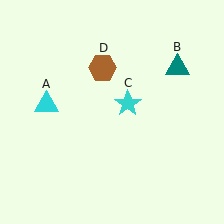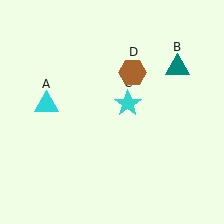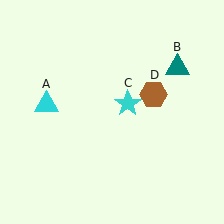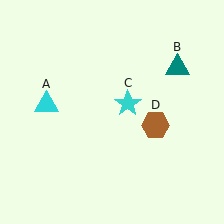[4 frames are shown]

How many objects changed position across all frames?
1 object changed position: brown hexagon (object D).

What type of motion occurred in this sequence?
The brown hexagon (object D) rotated clockwise around the center of the scene.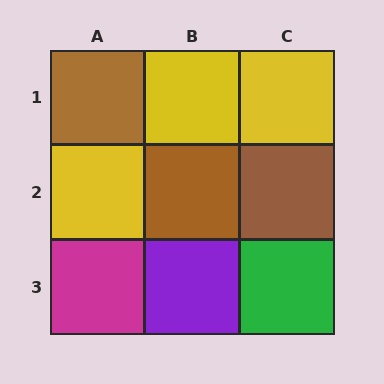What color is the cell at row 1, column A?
Brown.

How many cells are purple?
1 cell is purple.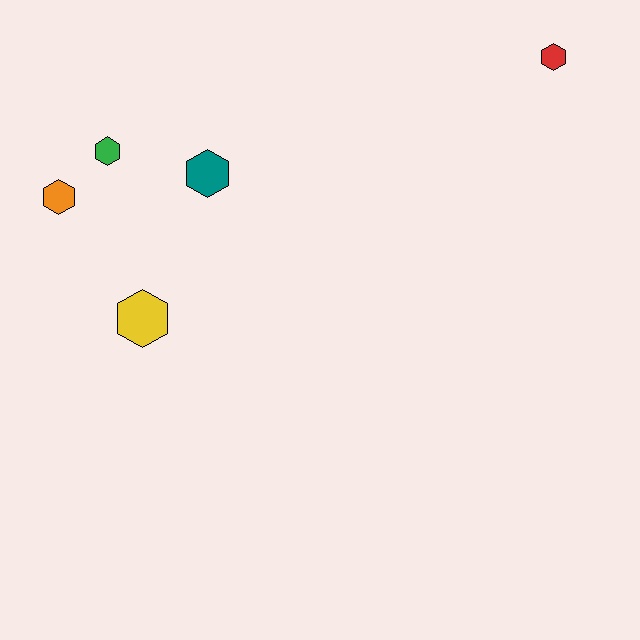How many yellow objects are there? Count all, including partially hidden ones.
There is 1 yellow object.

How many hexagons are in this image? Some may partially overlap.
There are 5 hexagons.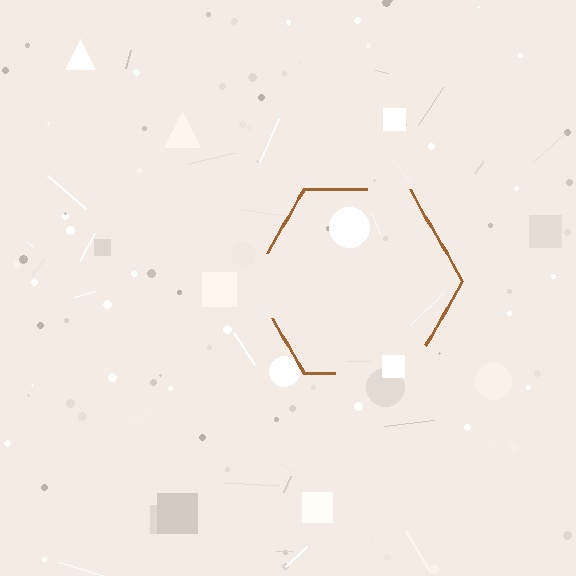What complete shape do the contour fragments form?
The contour fragments form a hexagon.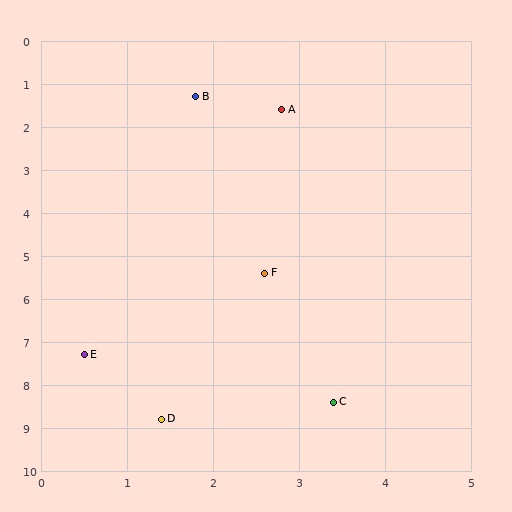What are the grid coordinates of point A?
Point A is at approximately (2.8, 1.6).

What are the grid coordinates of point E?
Point E is at approximately (0.5, 7.3).